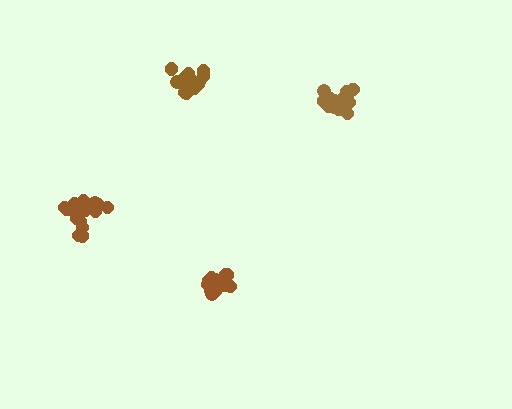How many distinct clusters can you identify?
There are 4 distinct clusters.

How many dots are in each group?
Group 1: 18 dots, Group 2: 20 dots, Group 3: 20 dots, Group 4: 19 dots (77 total).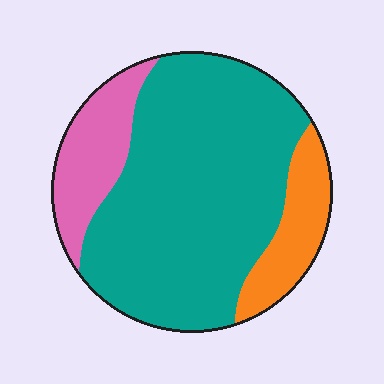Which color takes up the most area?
Teal, at roughly 70%.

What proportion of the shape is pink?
Pink takes up less than a sixth of the shape.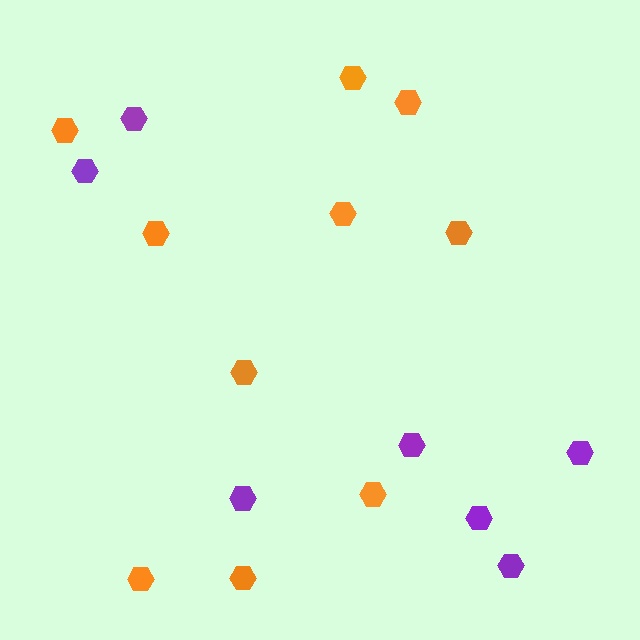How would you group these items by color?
There are 2 groups: one group of orange hexagons (10) and one group of purple hexagons (7).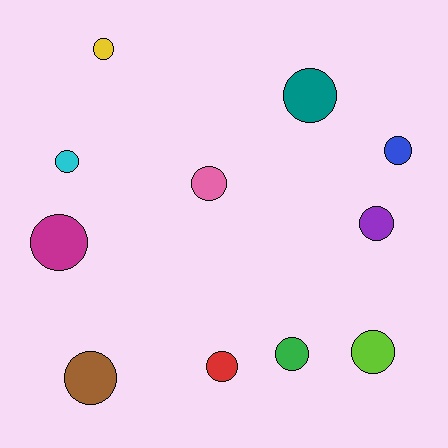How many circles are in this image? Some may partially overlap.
There are 11 circles.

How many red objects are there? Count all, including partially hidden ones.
There is 1 red object.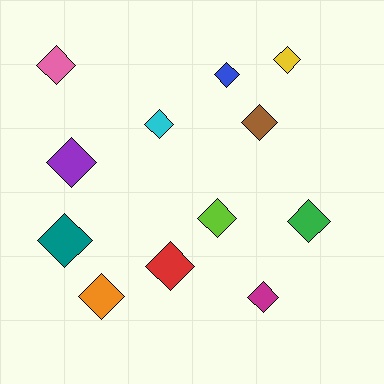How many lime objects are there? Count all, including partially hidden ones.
There is 1 lime object.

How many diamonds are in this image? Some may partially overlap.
There are 12 diamonds.